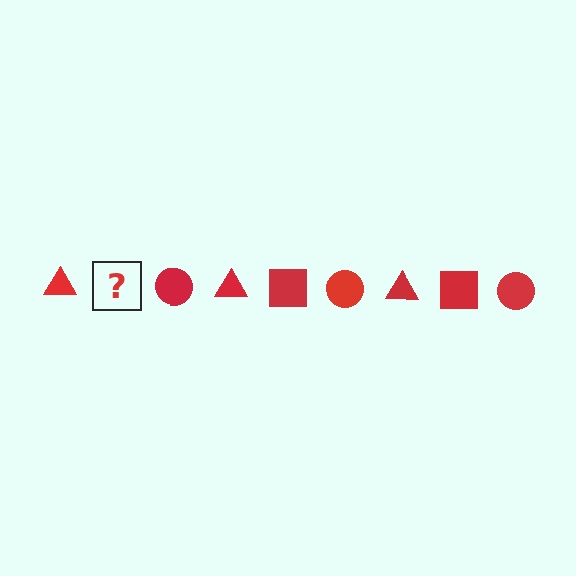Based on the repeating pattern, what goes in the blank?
The blank should be a red square.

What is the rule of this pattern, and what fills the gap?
The rule is that the pattern cycles through triangle, square, circle shapes in red. The gap should be filled with a red square.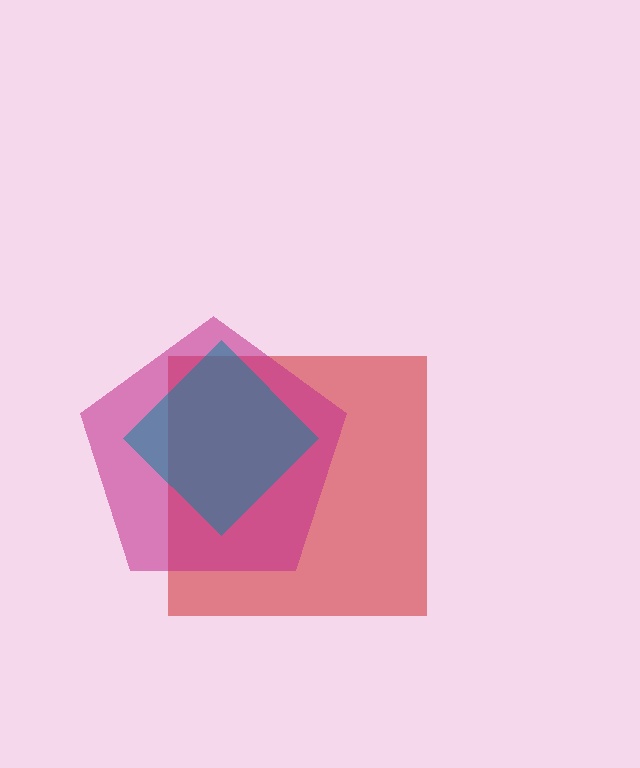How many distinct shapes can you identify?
There are 3 distinct shapes: a red square, a magenta pentagon, a teal diamond.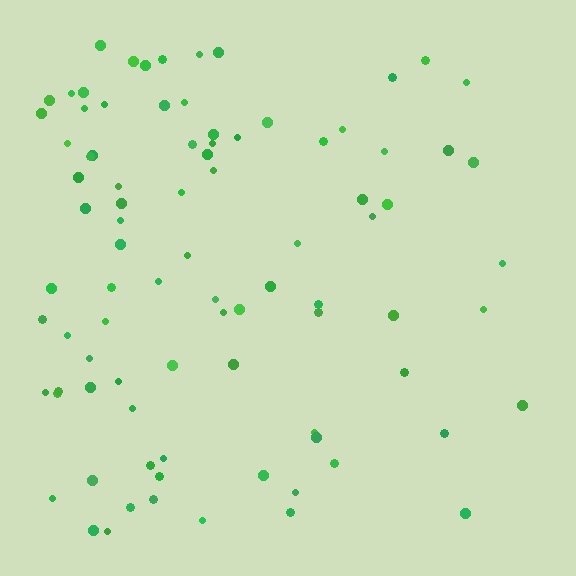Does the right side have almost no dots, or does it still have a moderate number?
Still a moderate number, just noticeably fewer than the left.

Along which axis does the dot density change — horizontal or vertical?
Horizontal.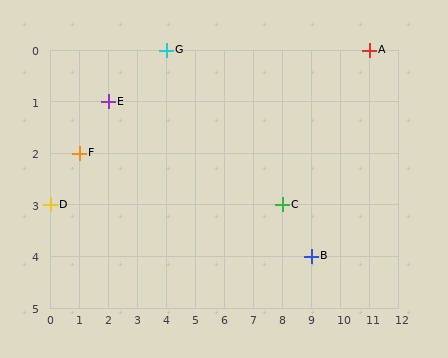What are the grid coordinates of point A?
Point A is at grid coordinates (11, 0).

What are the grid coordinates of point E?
Point E is at grid coordinates (2, 1).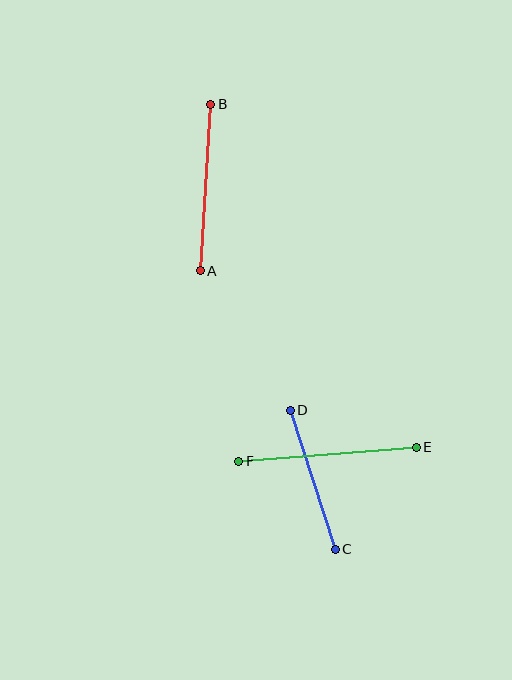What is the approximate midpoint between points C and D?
The midpoint is at approximately (313, 480) pixels.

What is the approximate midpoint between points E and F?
The midpoint is at approximately (328, 454) pixels.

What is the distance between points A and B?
The distance is approximately 167 pixels.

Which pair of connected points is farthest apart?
Points E and F are farthest apart.